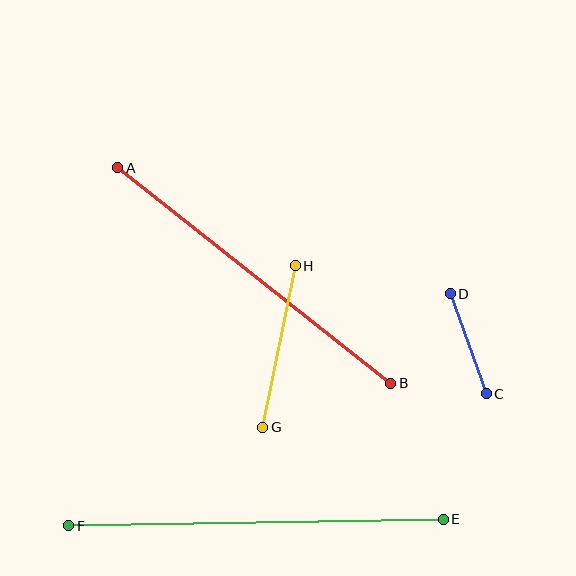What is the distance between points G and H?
The distance is approximately 165 pixels.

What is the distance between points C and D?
The distance is approximately 106 pixels.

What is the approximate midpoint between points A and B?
The midpoint is at approximately (254, 275) pixels.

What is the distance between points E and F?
The distance is approximately 375 pixels.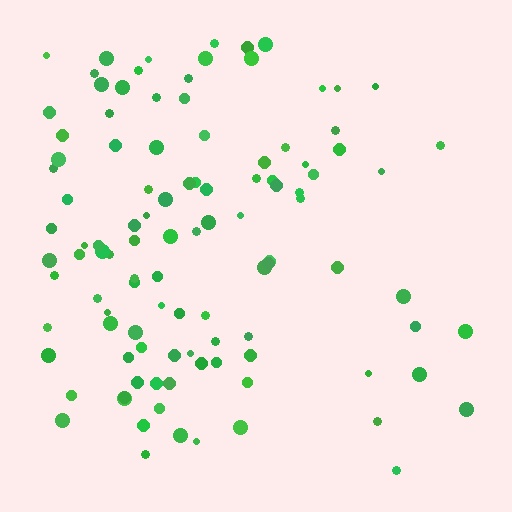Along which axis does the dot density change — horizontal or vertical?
Horizontal.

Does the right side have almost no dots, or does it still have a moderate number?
Still a moderate number, just noticeably fewer than the left.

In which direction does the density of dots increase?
From right to left, with the left side densest.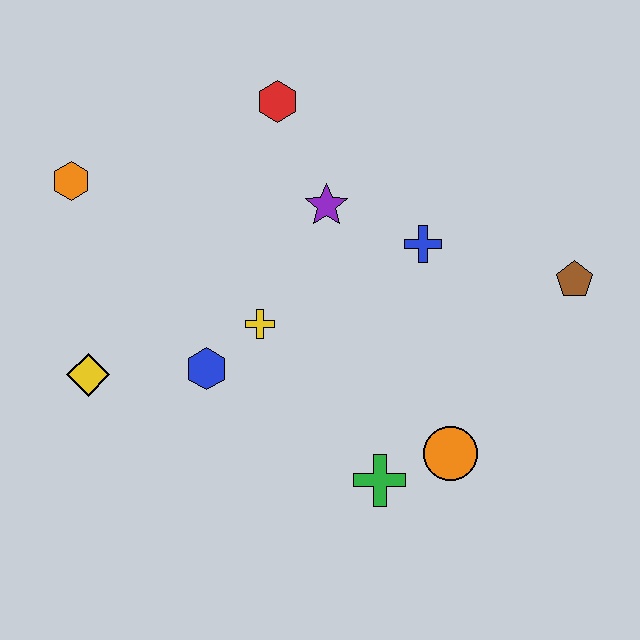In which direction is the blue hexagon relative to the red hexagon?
The blue hexagon is below the red hexagon.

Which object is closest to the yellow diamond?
The blue hexagon is closest to the yellow diamond.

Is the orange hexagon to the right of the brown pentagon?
No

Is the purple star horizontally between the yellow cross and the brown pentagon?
Yes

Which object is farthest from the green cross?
The orange hexagon is farthest from the green cross.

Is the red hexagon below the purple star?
No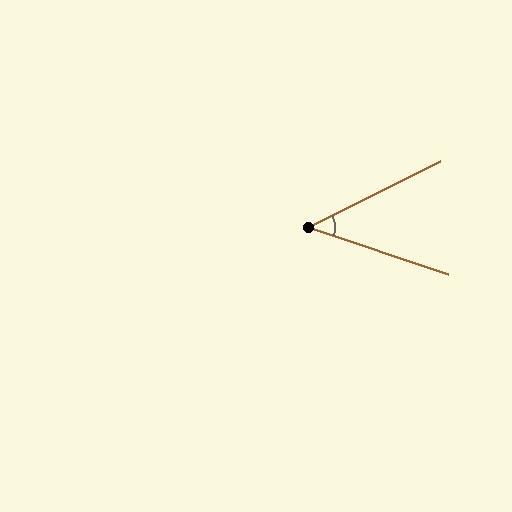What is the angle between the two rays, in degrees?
Approximately 45 degrees.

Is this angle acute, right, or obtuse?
It is acute.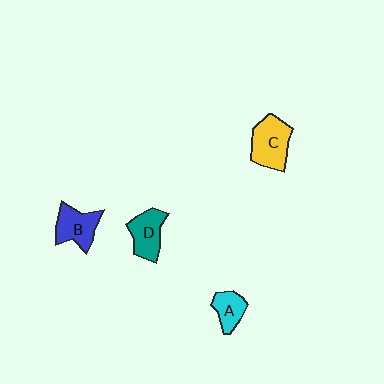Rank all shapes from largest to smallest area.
From largest to smallest: C (yellow), B (blue), D (teal), A (cyan).